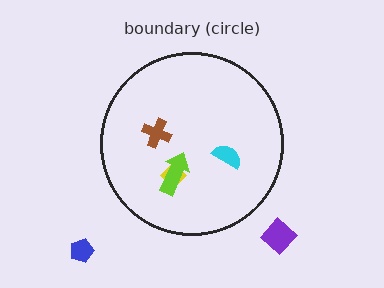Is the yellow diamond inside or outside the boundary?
Inside.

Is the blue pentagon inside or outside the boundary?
Outside.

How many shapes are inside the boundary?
4 inside, 2 outside.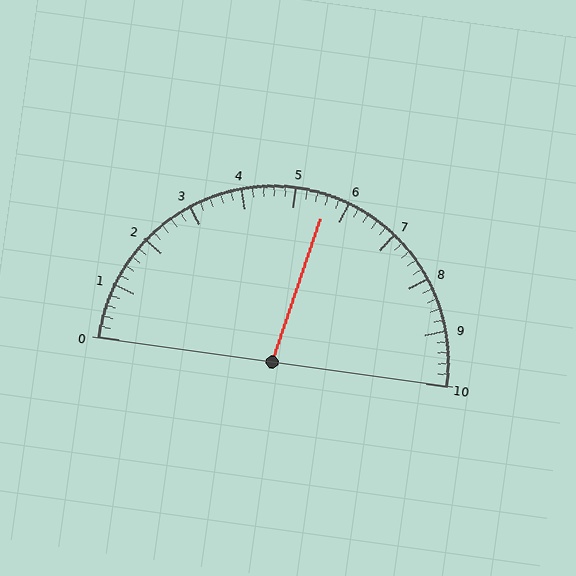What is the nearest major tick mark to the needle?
The nearest major tick mark is 6.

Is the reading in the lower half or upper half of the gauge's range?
The reading is in the upper half of the range (0 to 10).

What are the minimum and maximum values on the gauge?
The gauge ranges from 0 to 10.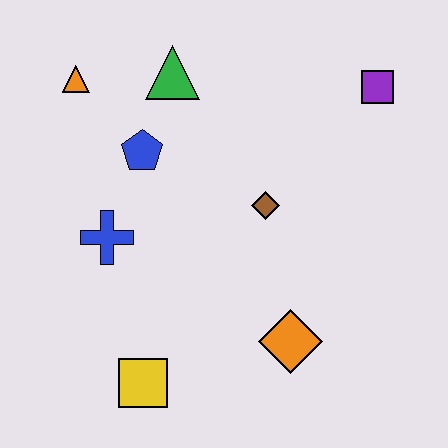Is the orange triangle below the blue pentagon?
No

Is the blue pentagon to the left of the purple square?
Yes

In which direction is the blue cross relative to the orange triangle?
The blue cross is below the orange triangle.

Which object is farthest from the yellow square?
The purple square is farthest from the yellow square.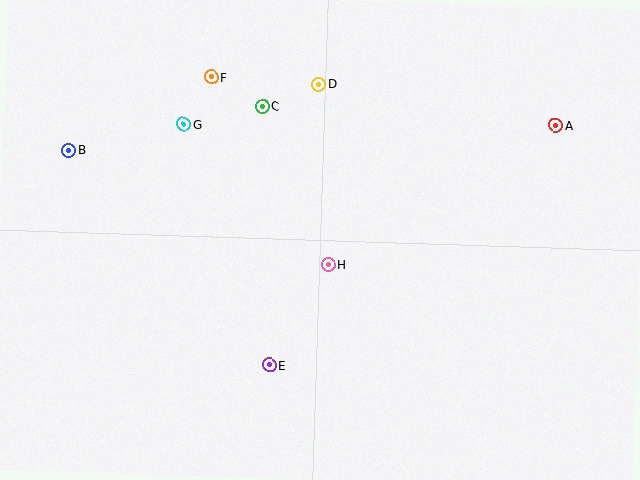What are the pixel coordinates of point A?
Point A is at (556, 125).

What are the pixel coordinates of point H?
Point H is at (328, 265).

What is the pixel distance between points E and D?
The distance between E and D is 285 pixels.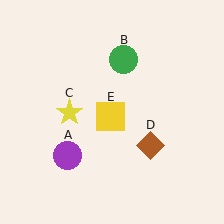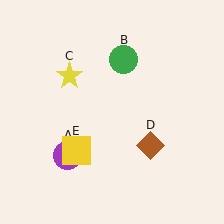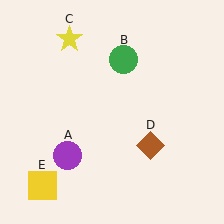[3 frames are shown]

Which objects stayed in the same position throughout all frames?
Purple circle (object A) and green circle (object B) and brown diamond (object D) remained stationary.